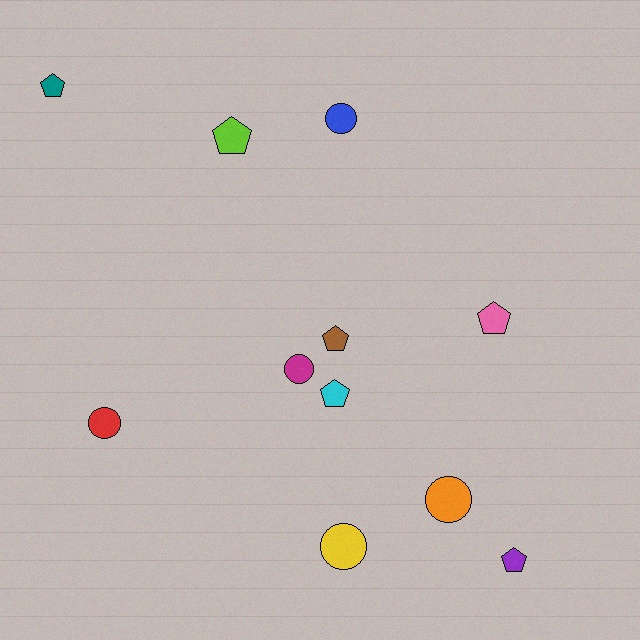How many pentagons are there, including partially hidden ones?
There are 6 pentagons.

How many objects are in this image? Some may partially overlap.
There are 11 objects.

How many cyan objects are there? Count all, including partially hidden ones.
There is 1 cyan object.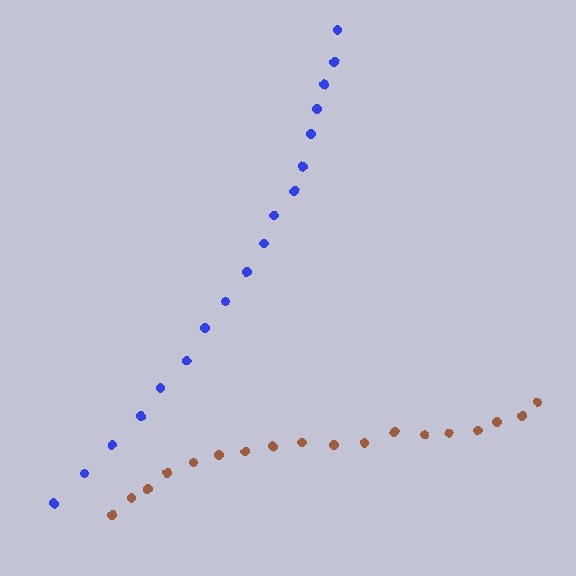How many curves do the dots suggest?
There are 2 distinct paths.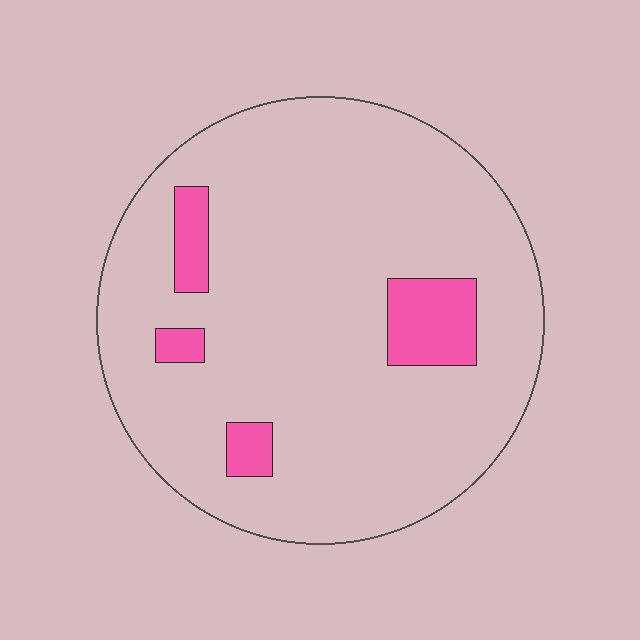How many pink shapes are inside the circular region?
4.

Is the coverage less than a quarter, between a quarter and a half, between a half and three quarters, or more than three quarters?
Less than a quarter.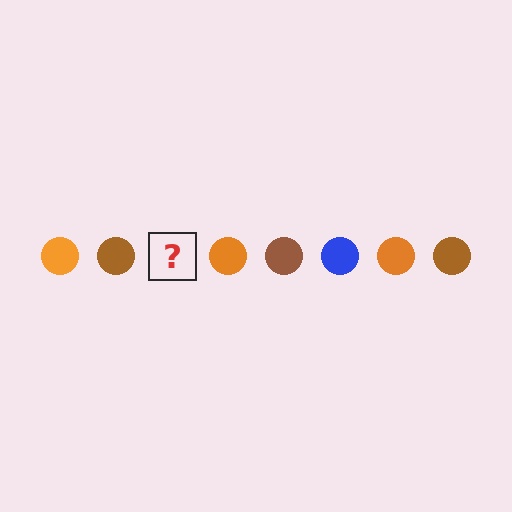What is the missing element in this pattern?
The missing element is a blue circle.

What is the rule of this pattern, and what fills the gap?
The rule is that the pattern cycles through orange, brown, blue circles. The gap should be filled with a blue circle.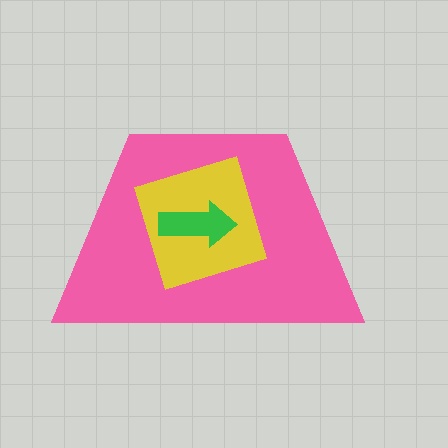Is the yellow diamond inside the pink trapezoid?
Yes.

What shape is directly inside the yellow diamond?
The green arrow.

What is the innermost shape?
The green arrow.